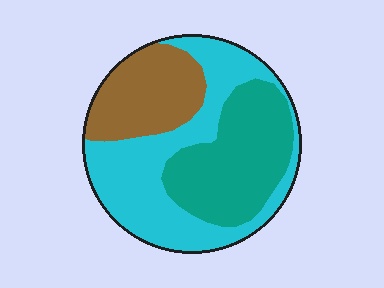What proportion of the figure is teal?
Teal covers roughly 30% of the figure.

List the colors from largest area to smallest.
From largest to smallest: cyan, teal, brown.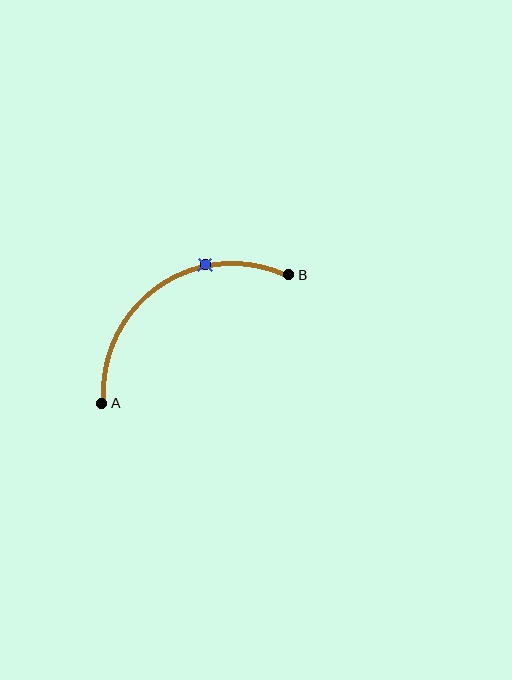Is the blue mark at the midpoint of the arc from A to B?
No. The blue mark lies on the arc but is closer to endpoint B. The arc midpoint would be at the point on the curve equidistant along the arc from both A and B.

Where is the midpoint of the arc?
The arc midpoint is the point on the curve farthest from the straight line joining A and B. It sits above and to the left of that line.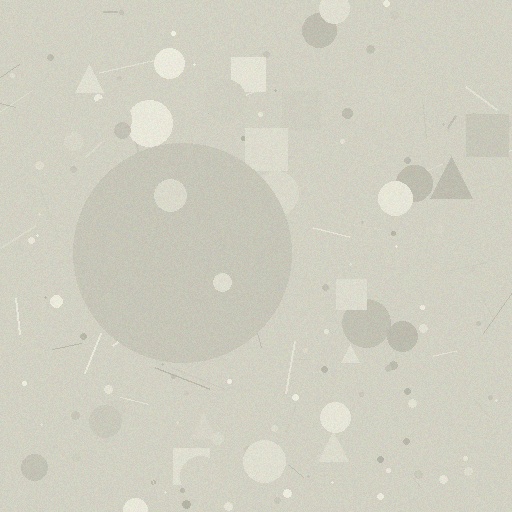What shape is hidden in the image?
A circle is hidden in the image.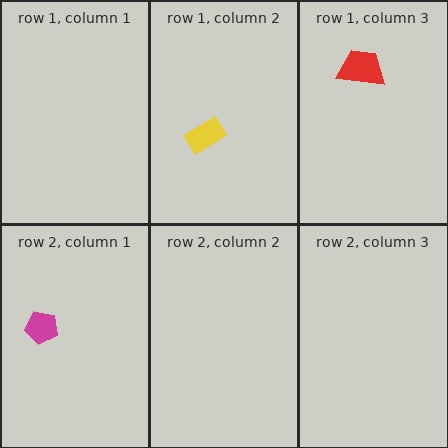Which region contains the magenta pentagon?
The row 2, column 1 region.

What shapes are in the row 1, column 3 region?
The red trapezoid.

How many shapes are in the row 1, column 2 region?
1.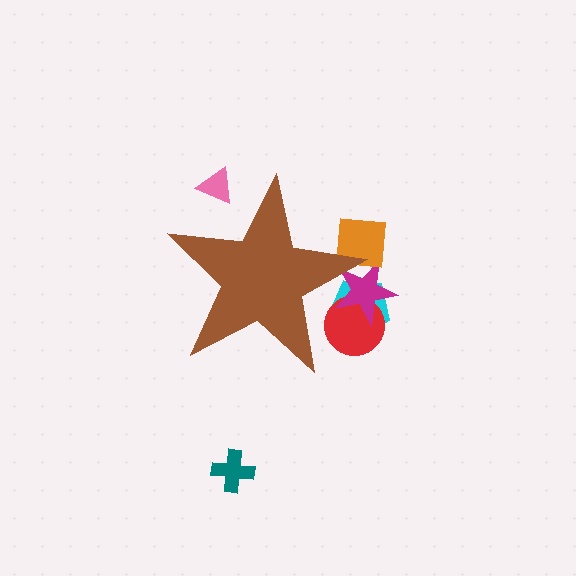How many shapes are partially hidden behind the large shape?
5 shapes are partially hidden.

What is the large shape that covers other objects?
A brown star.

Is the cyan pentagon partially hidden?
Yes, the cyan pentagon is partially hidden behind the brown star.